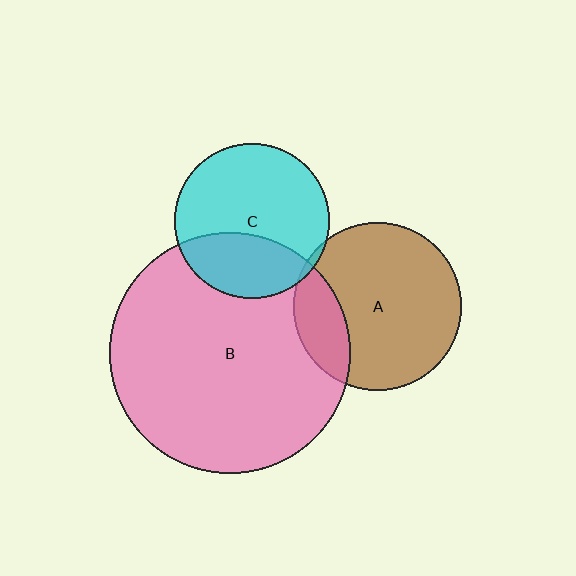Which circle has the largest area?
Circle B (pink).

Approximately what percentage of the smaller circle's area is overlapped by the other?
Approximately 35%.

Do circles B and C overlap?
Yes.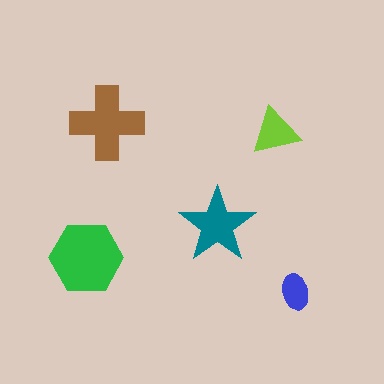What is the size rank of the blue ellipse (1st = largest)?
5th.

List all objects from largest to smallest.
The green hexagon, the brown cross, the teal star, the lime triangle, the blue ellipse.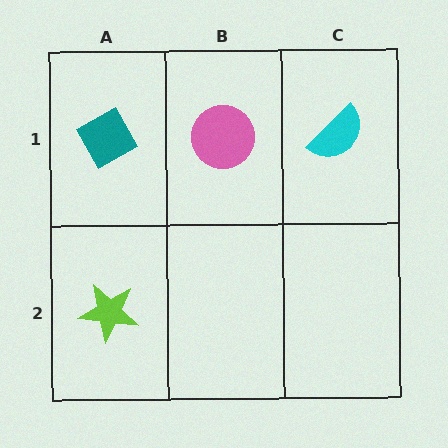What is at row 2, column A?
A lime star.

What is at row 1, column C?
A cyan semicircle.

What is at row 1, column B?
A pink circle.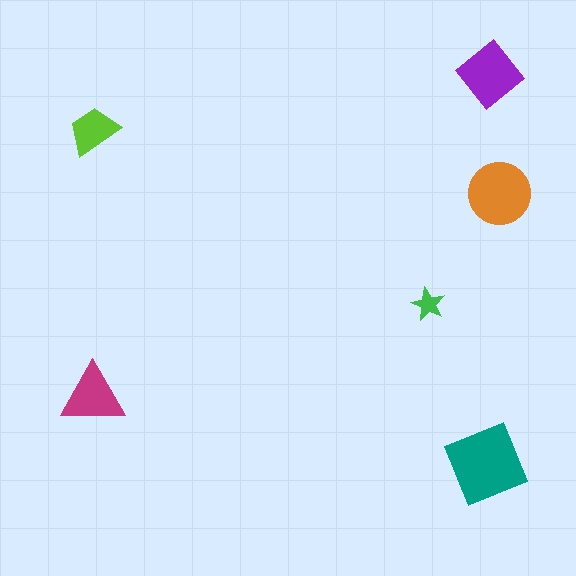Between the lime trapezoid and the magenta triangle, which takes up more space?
The magenta triangle.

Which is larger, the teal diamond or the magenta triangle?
The teal diamond.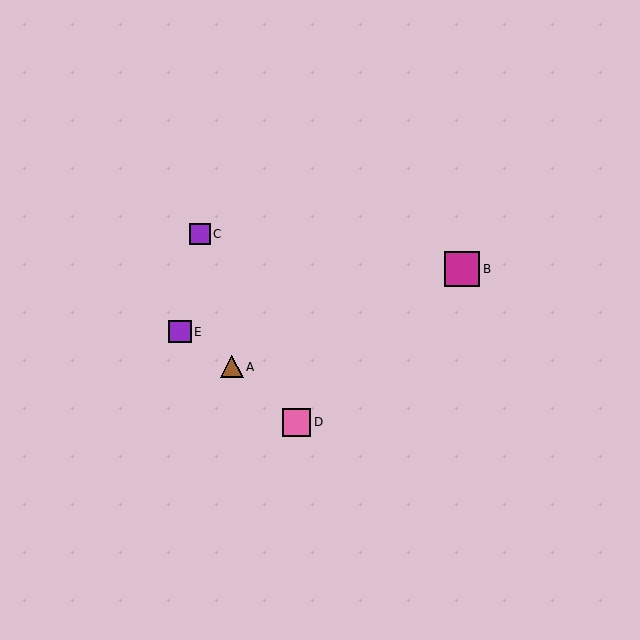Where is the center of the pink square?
The center of the pink square is at (297, 422).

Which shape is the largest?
The magenta square (labeled B) is the largest.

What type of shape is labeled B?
Shape B is a magenta square.